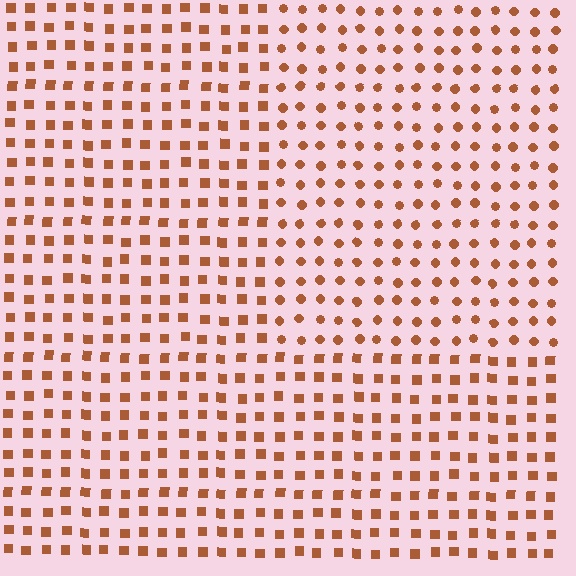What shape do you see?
I see a rectangle.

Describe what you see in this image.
The image is filled with small brown elements arranged in a uniform grid. A rectangle-shaped region contains circles, while the surrounding area contains squares. The boundary is defined purely by the change in element shape.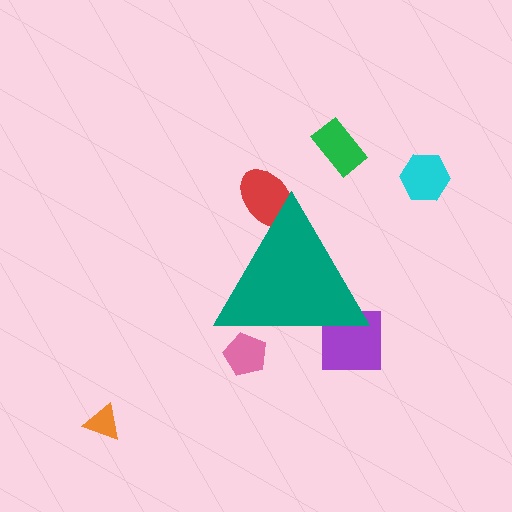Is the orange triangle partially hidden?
No, the orange triangle is fully visible.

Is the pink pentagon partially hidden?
Yes, the pink pentagon is partially hidden behind the teal triangle.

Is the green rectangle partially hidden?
No, the green rectangle is fully visible.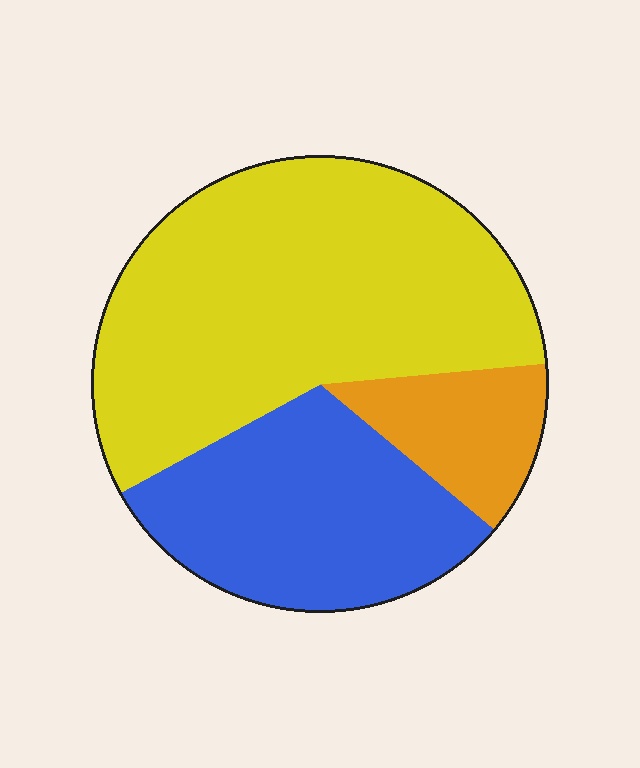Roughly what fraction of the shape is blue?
Blue takes up about one third (1/3) of the shape.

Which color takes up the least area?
Orange, at roughly 10%.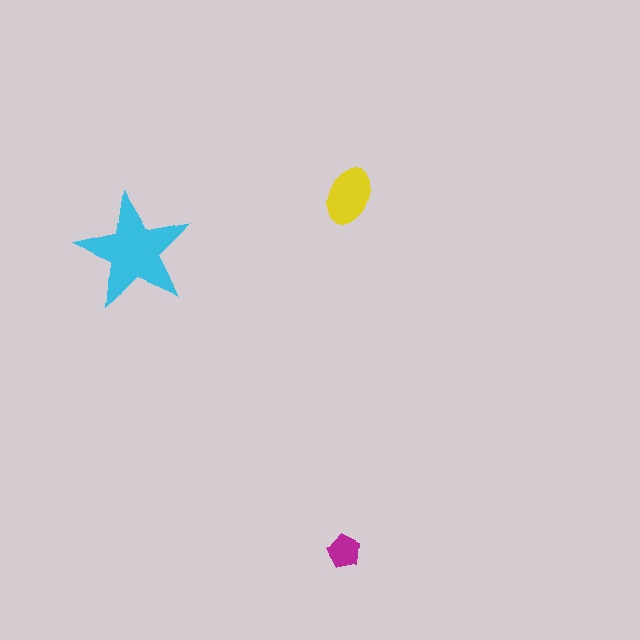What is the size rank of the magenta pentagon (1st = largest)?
3rd.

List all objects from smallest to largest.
The magenta pentagon, the yellow ellipse, the cyan star.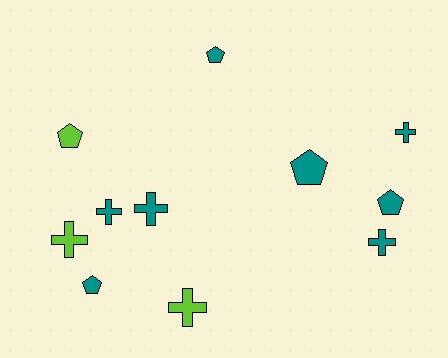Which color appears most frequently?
Teal, with 8 objects.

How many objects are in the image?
There are 11 objects.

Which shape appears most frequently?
Cross, with 6 objects.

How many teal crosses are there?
There are 4 teal crosses.